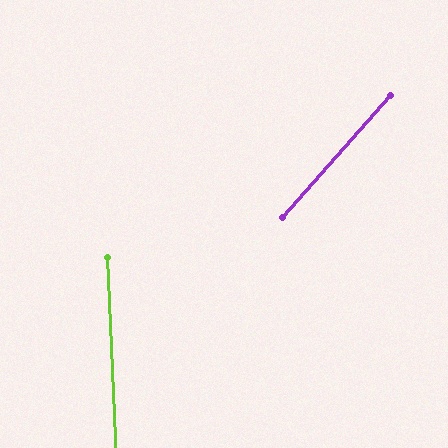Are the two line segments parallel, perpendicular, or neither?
Neither parallel nor perpendicular — they differ by about 44°.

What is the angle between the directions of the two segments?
Approximately 44 degrees.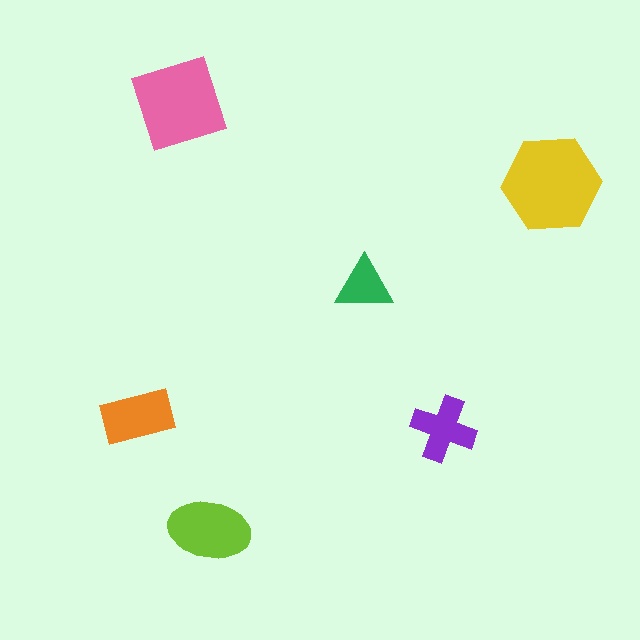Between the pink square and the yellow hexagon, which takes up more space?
The yellow hexagon.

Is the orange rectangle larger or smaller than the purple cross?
Larger.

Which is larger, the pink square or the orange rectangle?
The pink square.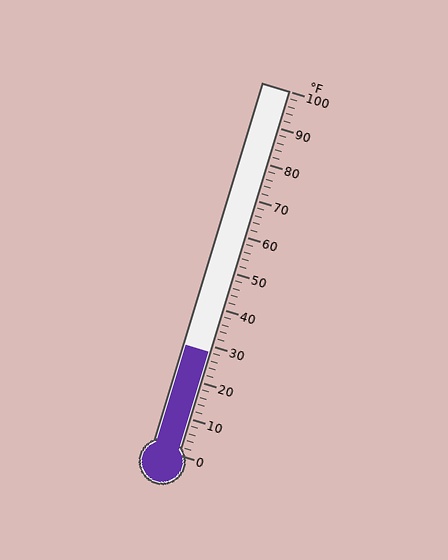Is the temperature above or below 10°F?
The temperature is above 10°F.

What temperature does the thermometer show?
The thermometer shows approximately 28°F.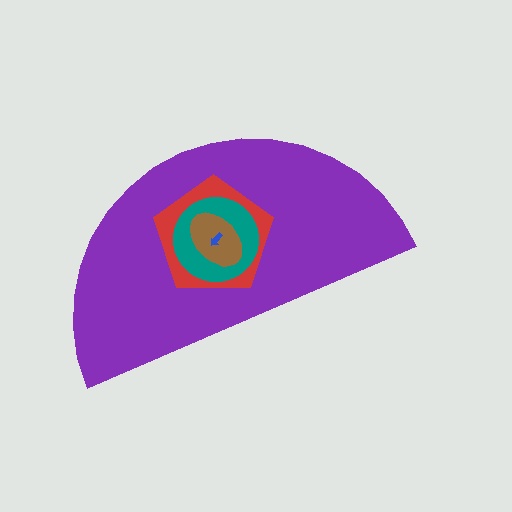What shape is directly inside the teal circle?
The brown ellipse.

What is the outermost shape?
The purple semicircle.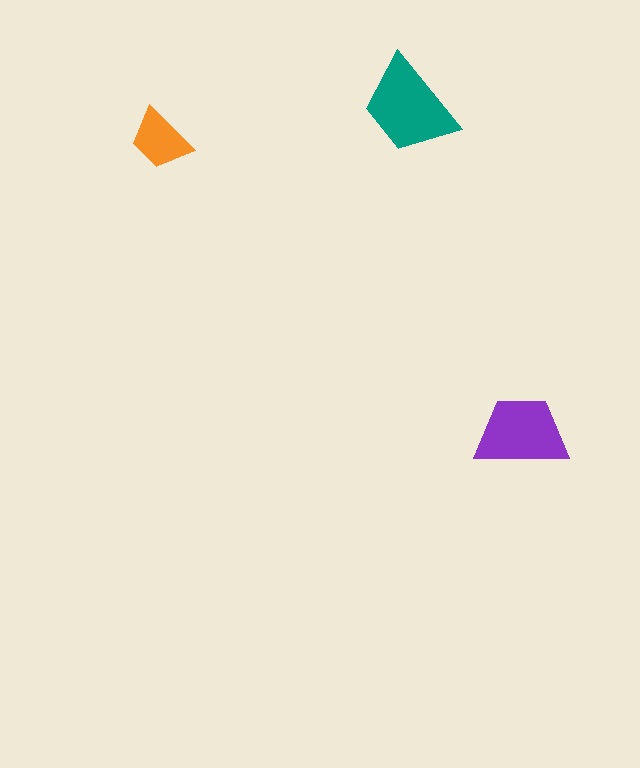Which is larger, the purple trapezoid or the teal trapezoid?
The teal one.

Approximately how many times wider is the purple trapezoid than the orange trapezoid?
About 1.5 times wider.